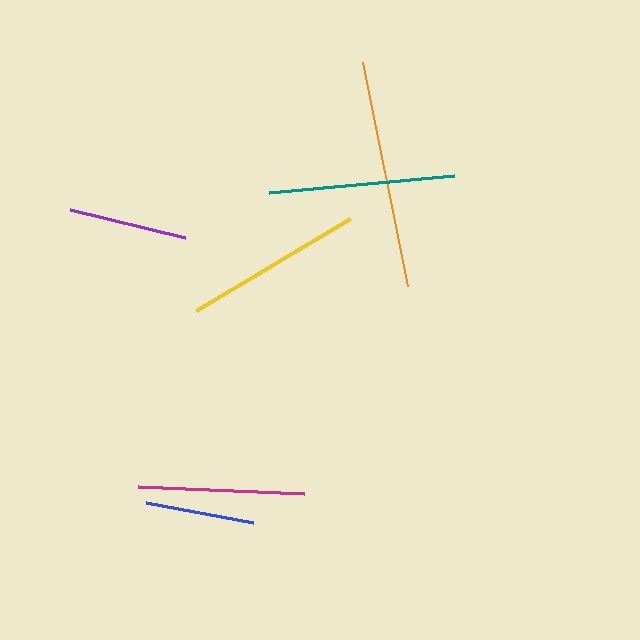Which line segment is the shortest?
The blue line is the shortest at approximately 108 pixels.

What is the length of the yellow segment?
The yellow segment is approximately 179 pixels long.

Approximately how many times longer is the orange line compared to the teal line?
The orange line is approximately 1.2 times the length of the teal line.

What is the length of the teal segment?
The teal segment is approximately 186 pixels long.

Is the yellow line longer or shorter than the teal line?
The teal line is longer than the yellow line.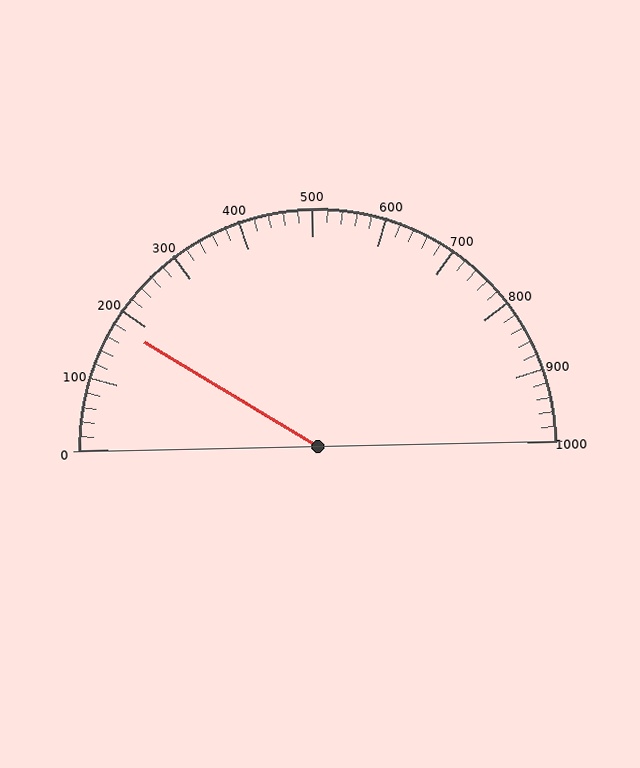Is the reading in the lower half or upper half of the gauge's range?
The reading is in the lower half of the range (0 to 1000).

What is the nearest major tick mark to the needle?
The nearest major tick mark is 200.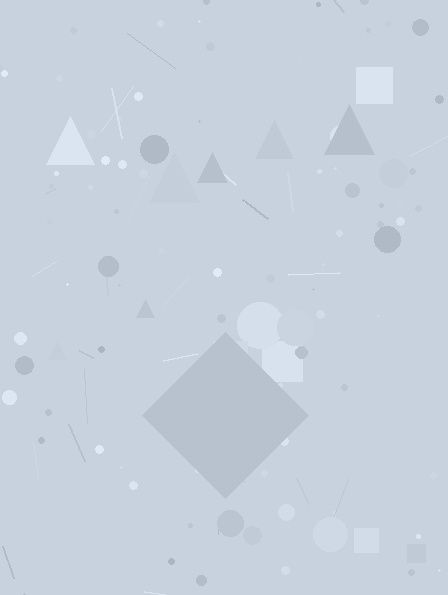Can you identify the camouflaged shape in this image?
The camouflaged shape is a diamond.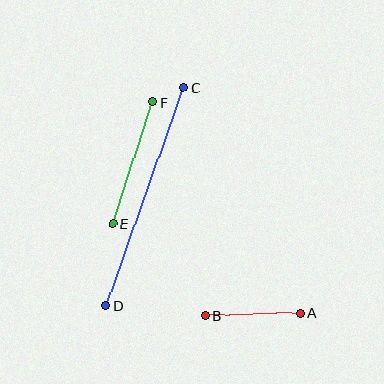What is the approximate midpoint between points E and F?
The midpoint is at approximately (133, 163) pixels.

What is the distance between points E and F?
The distance is approximately 128 pixels.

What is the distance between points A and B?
The distance is approximately 95 pixels.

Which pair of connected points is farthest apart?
Points C and D are farthest apart.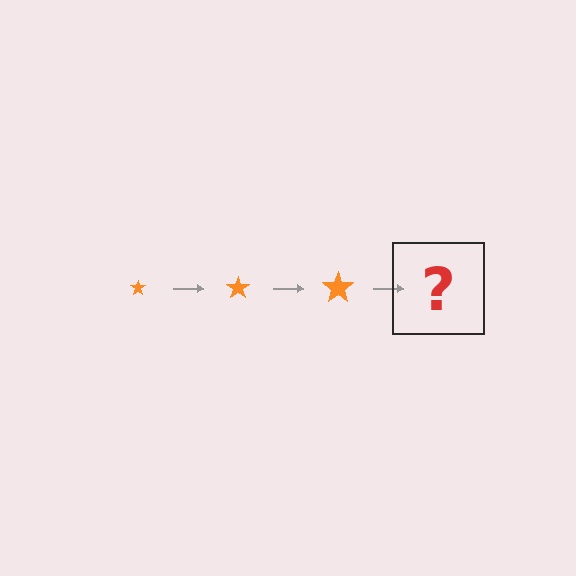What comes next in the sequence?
The next element should be an orange star, larger than the previous one.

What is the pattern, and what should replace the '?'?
The pattern is that the star gets progressively larger each step. The '?' should be an orange star, larger than the previous one.